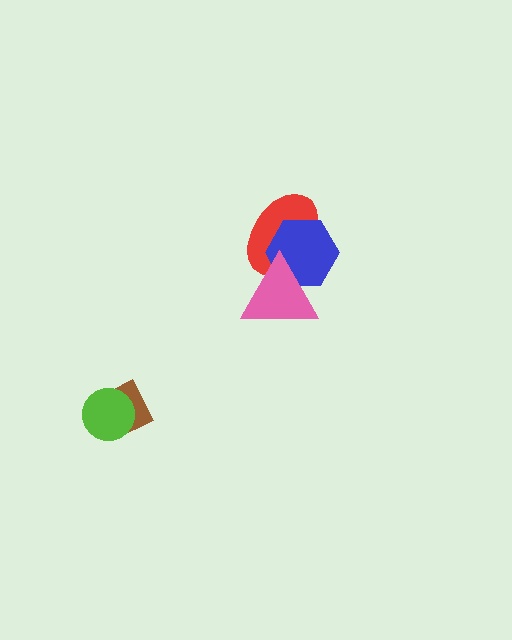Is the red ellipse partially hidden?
Yes, it is partially covered by another shape.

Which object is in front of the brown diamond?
The lime circle is in front of the brown diamond.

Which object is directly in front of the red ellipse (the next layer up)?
The blue hexagon is directly in front of the red ellipse.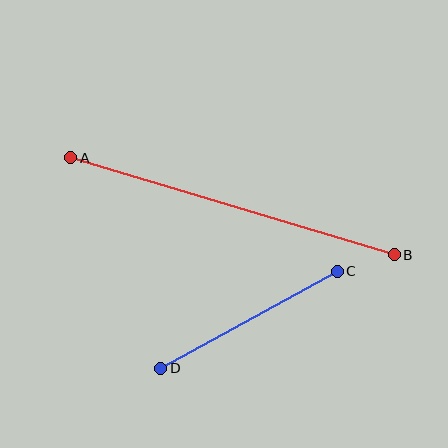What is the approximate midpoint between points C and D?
The midpoint is at approximately (249, 320) pixels.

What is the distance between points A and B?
The distance is approximately 338 pixels.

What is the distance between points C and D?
The distance is approximately 202 pixels.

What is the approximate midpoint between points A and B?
The midpoint is at approximately (232, 206) pixels.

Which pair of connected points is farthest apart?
Points A and B are farthest apart.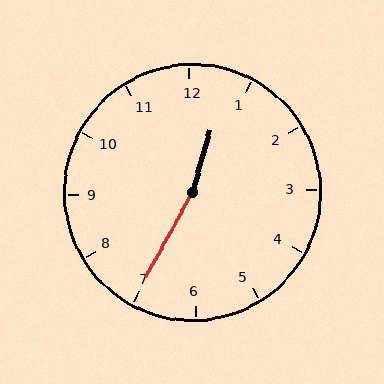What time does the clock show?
12:35.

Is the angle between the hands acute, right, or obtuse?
It is obtuse.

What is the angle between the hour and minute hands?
Approximately 168 degrees.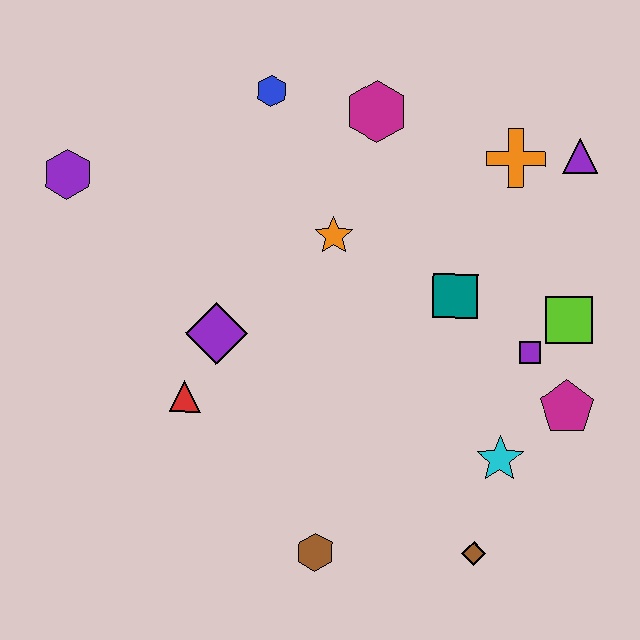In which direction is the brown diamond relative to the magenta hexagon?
The brown diamond is below the magenta hexagon.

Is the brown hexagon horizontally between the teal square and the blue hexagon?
Yes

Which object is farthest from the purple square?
The purple hexagon is farthest from the purple square.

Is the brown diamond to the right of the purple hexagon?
Yes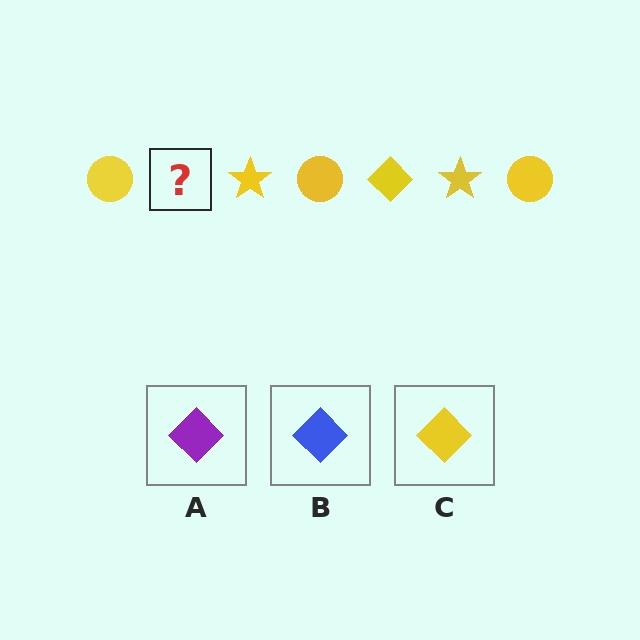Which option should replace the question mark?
Option C.